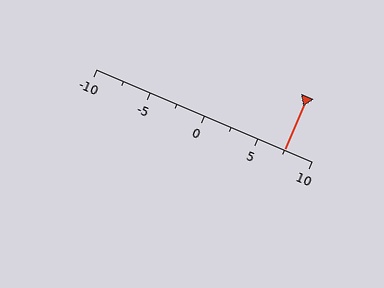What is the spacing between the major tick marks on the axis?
The major ticks are spaced 5 apart.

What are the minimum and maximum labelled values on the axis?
The axis runs from -10 to 10.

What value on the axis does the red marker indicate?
The marker indicates approximately 7.5.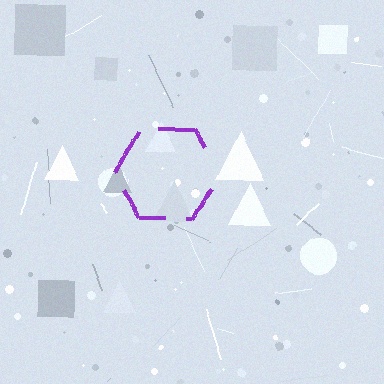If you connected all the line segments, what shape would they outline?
They would outline a hexagon.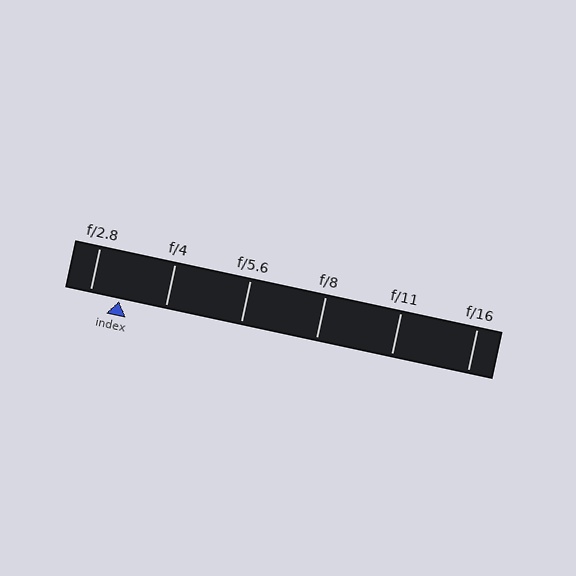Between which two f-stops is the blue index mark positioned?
The index mark is between f/2.8 and f/4.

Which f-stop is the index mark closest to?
The index mark is closest to f/2.8.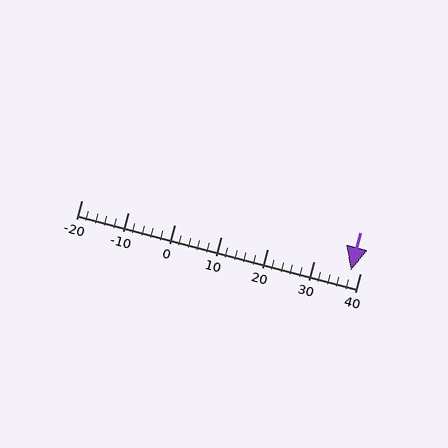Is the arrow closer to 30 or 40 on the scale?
The arrow is closer to 40.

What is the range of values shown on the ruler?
The ruler shows values from -20 to 40.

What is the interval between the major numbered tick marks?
The major tick marks are spaced 10 units apart.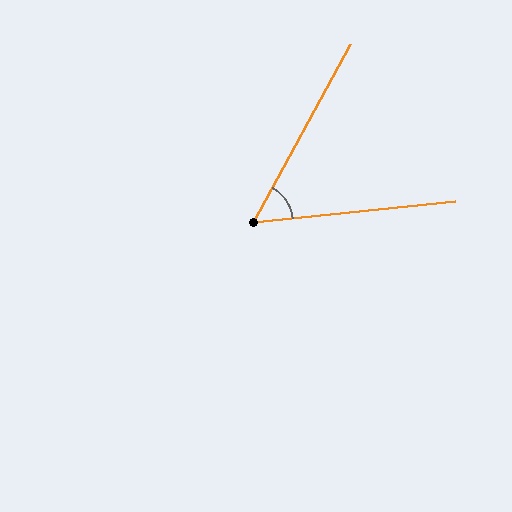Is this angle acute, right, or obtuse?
It is acute.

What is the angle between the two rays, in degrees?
Approximately 55 degrees.